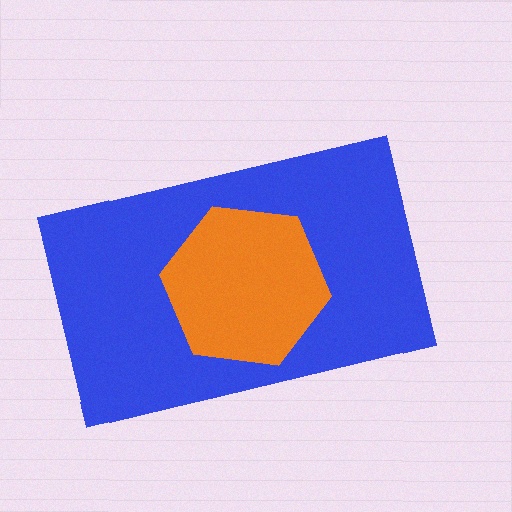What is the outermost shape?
The blue rectangle.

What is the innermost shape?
The orange hexagon.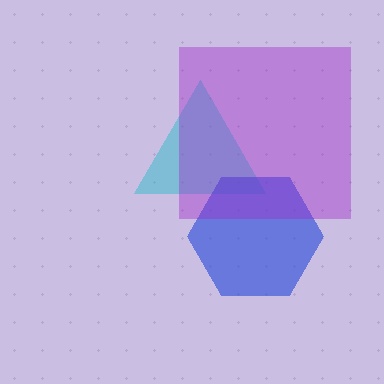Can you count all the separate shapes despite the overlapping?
Yes, there are 3 separate shapes.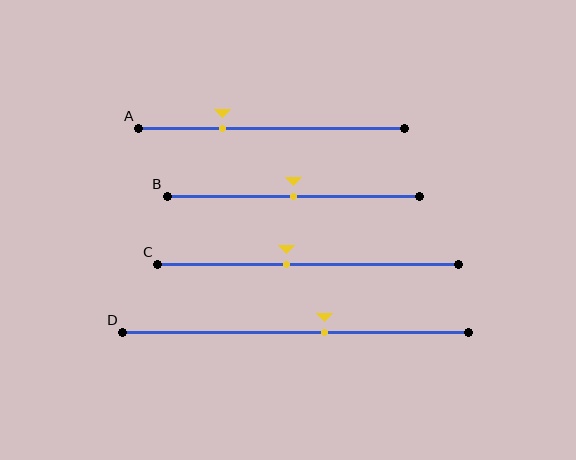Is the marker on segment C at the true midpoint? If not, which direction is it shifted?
No, the marker on segment C is shifted to the left by about 7% of the segment length.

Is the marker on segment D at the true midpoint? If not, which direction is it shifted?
No, the marker on segment D is shifted to the right by about 8% of the segment length.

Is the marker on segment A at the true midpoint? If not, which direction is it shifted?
No, the marker on segment A is shifted to the left by about 18% of the segment length.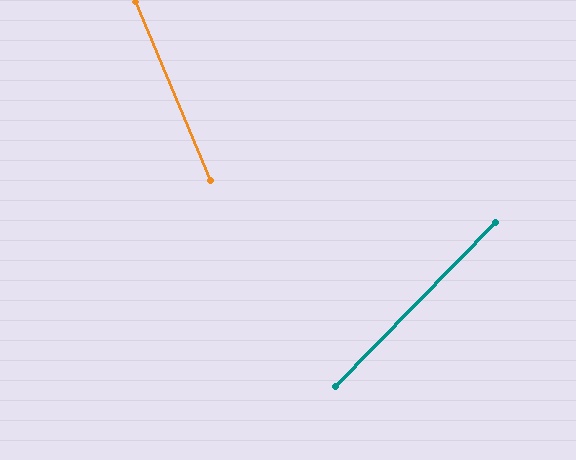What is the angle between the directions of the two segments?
Approximately 67 degrees.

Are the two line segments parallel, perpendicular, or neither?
Neither parallel nor perpendicular — they differ by about 67°.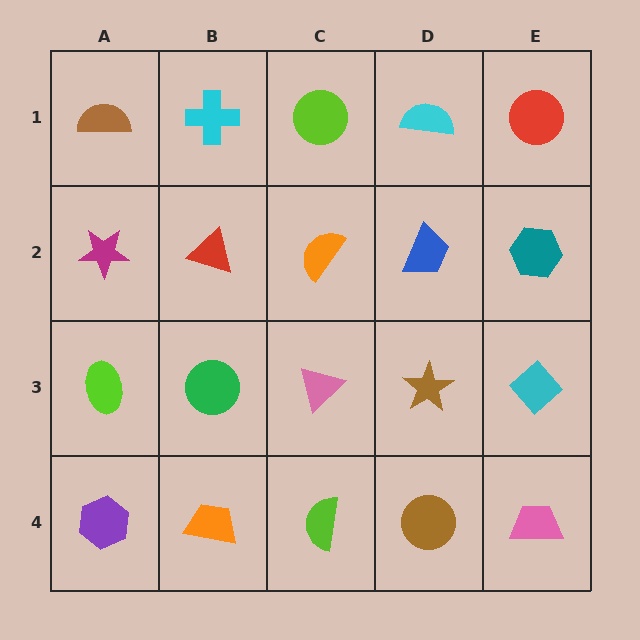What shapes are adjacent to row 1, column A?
A magenta star (row 2, column A), a cyan cross (row 1, column B).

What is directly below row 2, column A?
A lime ellipse.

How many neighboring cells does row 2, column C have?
4.